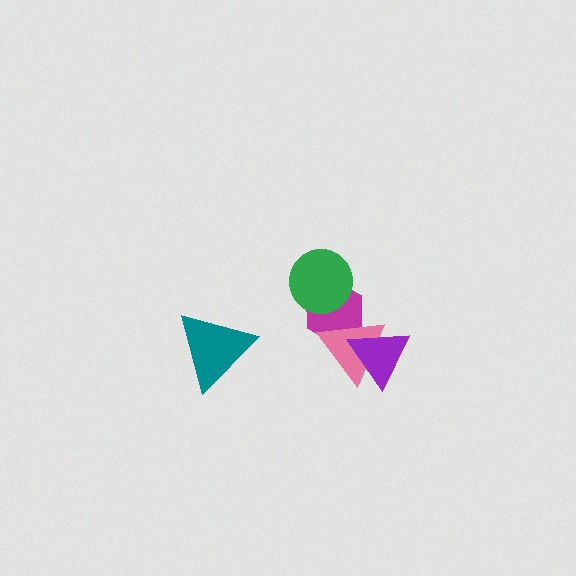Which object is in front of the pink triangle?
The purple triangle is in front of the pink triangle.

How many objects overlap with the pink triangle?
2 objects overlap with the pink triangle.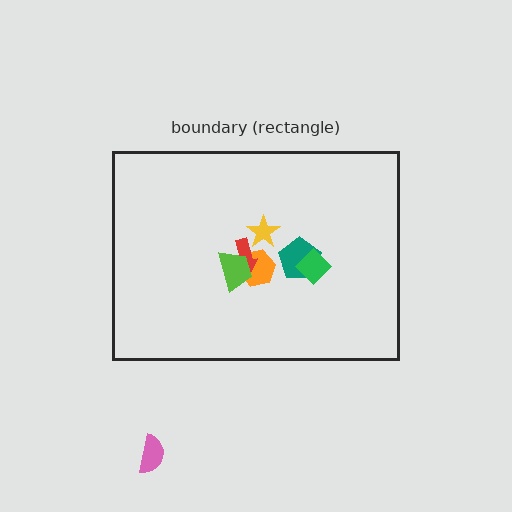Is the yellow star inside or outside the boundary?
Inside.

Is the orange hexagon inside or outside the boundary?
Inside.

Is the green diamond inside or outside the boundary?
Inside.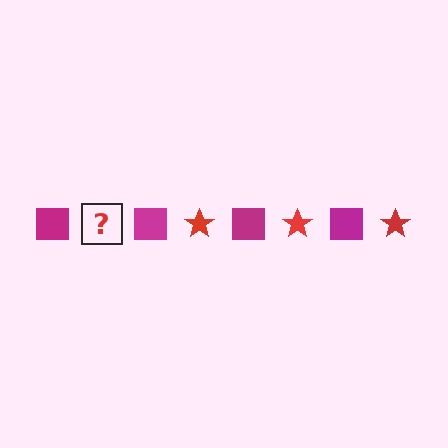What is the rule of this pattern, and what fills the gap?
The rule is that the pattern alternates between magenta square and red star. The gap should be filled with a red star.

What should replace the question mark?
The question mark should be replaced with a red star.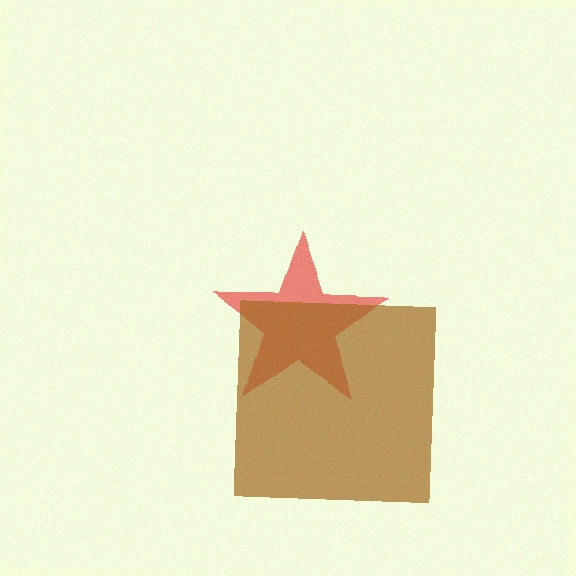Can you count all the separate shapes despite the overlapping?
Yes, there are 2 separate shapes.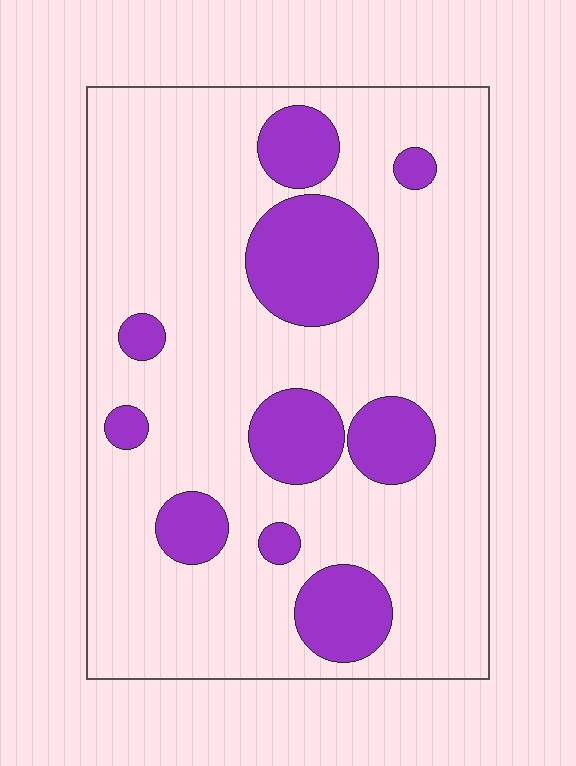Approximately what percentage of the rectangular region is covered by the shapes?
Approximately 20%.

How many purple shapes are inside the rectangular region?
10.